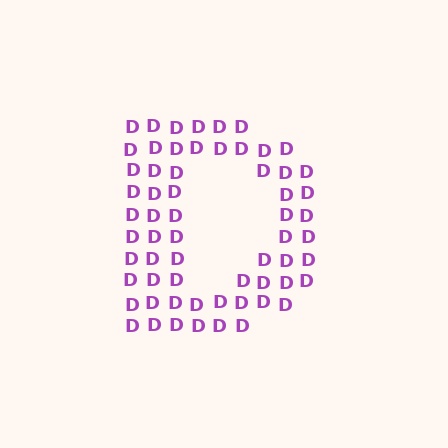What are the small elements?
The small elements are letter D's.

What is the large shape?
The large shape is the letter D.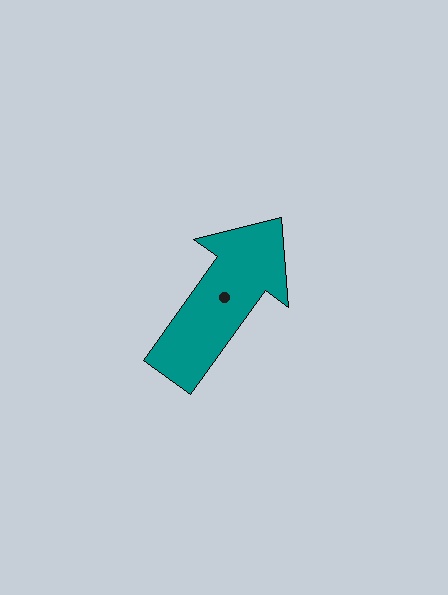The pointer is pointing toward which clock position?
Roughly 1 o'clock.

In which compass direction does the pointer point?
Northeast.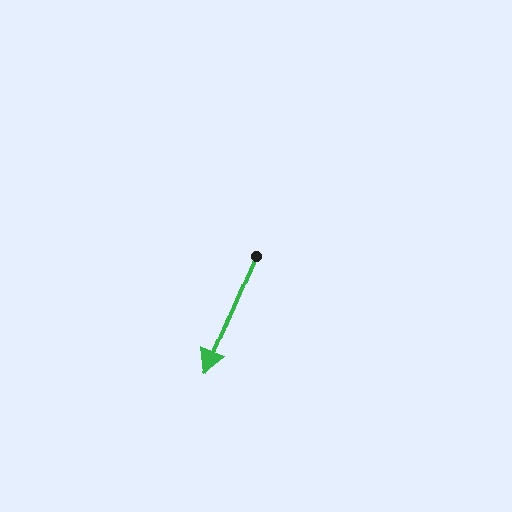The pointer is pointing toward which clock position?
Roughly 7 o'clock.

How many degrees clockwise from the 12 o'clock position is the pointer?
Approximately 203 degrees.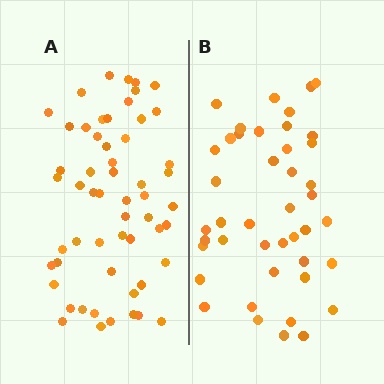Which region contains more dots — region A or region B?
Region A (the left region) has more dots.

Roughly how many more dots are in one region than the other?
Region A has approximately 15 more dots than region B.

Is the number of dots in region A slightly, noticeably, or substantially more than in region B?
Region A has noticeably more, but not dramatically so. The ratio is roughly 1.3 to 1.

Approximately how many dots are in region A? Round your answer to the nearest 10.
About 60 dots. (The exact count is 56, which rounds to 60.)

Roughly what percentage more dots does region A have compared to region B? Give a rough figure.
About 30% more.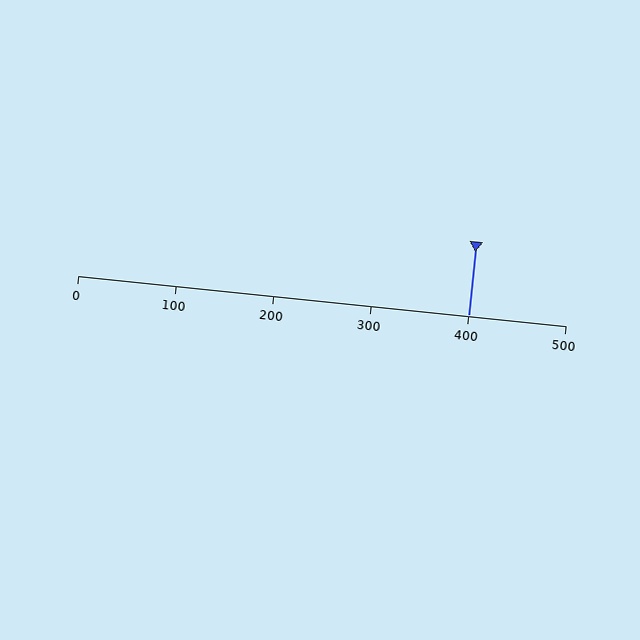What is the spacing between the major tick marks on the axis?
The major ticks are spaced 100 apart.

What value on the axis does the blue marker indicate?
The marker indicates approximately 400.